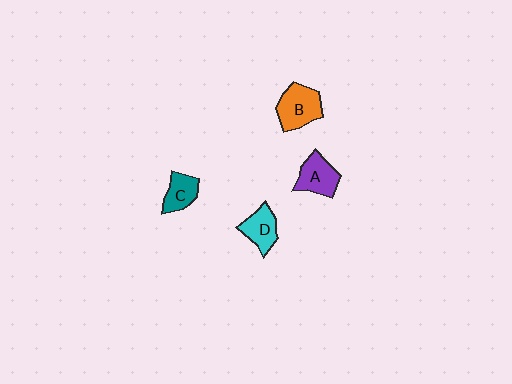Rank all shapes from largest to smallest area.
From largest to smallest: B (orange), A (purple), D (cyan), C (teal).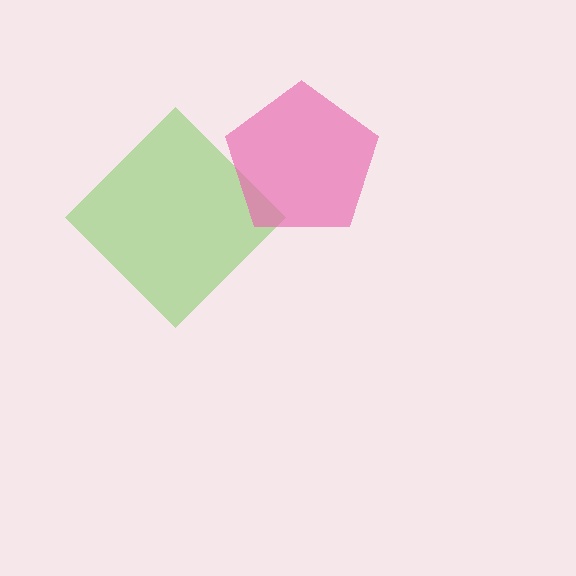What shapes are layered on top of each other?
The layered shapes are: a lime diamond, a pink pentagon.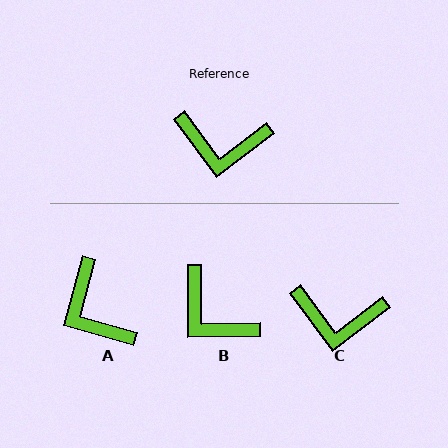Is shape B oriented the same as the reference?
No, it is off by about 36 degrees.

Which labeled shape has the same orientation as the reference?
C.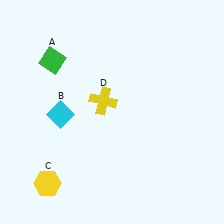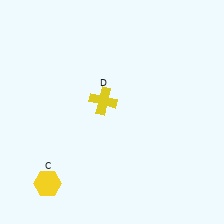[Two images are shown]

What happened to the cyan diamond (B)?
The cyan diamond (B) was removed in Image 2. It was in the bottom-left area of Image 1.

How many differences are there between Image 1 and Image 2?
There are 2 differences between the two images.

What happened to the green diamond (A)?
The green diamond (A) was removed in Image 2. It was in the top-left area of Image 1.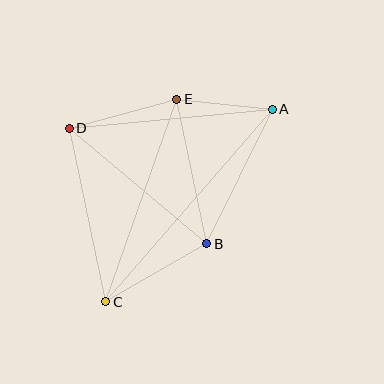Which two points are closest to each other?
Points A and E are closest to each other.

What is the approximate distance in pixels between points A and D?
The distance between A and D is approximately 204 pixels.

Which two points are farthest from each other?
Points A and C are farthest from each other.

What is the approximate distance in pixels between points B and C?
The distance between B and C is approximately 116 pixels.